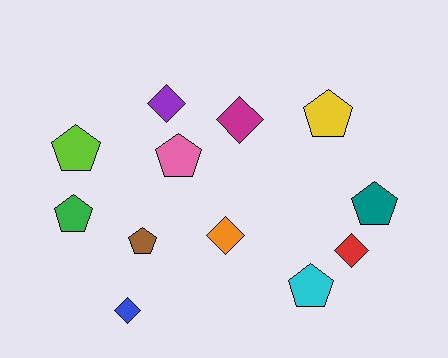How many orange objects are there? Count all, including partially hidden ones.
There is 1 orange object.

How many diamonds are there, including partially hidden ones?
There are 5 diamonds.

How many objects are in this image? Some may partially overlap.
There are 12 objects.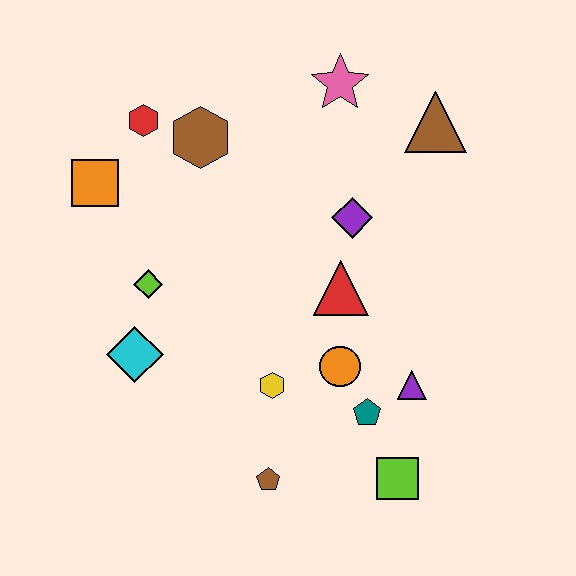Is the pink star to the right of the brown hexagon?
Yes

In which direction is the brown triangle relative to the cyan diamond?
The brown triangle is to the right of the cyan diamond.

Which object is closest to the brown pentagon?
The yellow hexagon is closest to the brown pentagon.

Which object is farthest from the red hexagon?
The lime square is farthest from the red hexagon.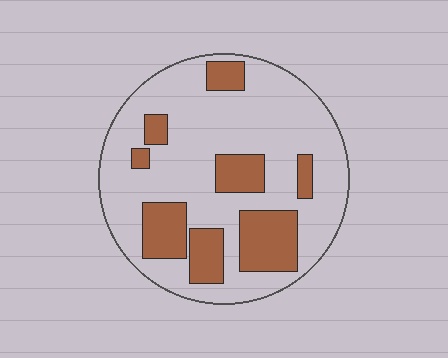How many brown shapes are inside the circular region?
8.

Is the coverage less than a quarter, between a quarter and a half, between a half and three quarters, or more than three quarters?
Between a quarter and a half.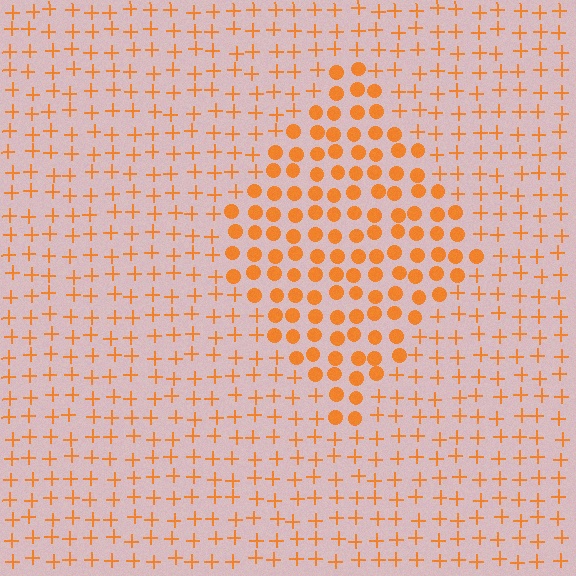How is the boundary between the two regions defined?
The boundary is defined by a change in element shape: circles inside vs. plus signs outside. All elements share the same color and spacing.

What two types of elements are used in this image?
The image uses circles inside the diamond region and plus signs outside it.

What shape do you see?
I see a diamond.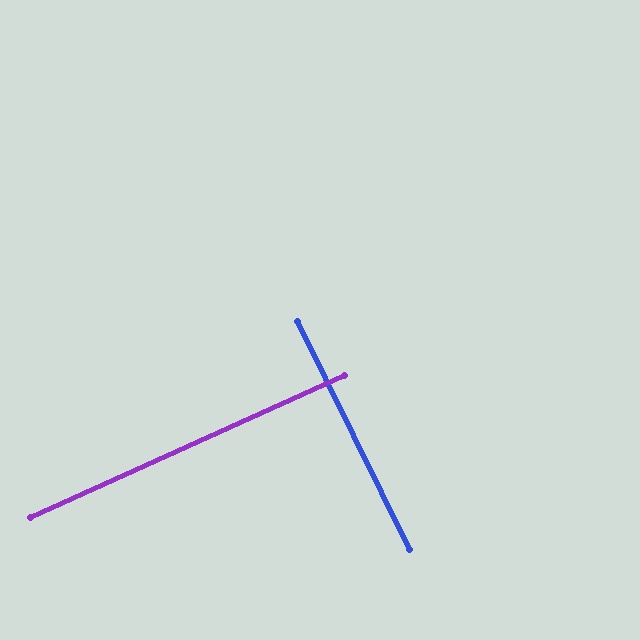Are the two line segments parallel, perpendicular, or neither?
Perpendicular — they meet at approximately 88°.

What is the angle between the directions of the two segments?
Approximately 88 degrees.